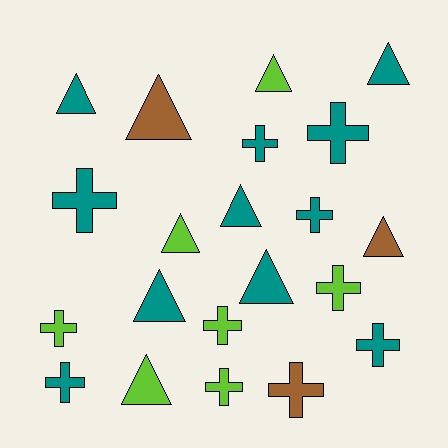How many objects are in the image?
There are 21 objects.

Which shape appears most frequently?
Cross, with 11 objects.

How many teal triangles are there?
There are 5 teal triangles.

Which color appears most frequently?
Teal, with 11 objects.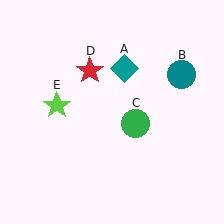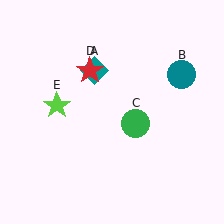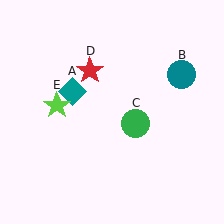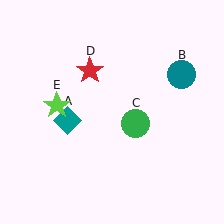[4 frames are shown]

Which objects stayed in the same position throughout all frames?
Teal circle (object B) and green circle (object C) and red star (object D) and lime star (object E) remained stationary.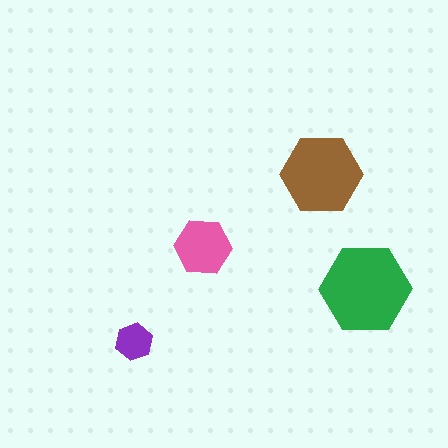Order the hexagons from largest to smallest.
the green one, the brown one, the pink one, the purple one.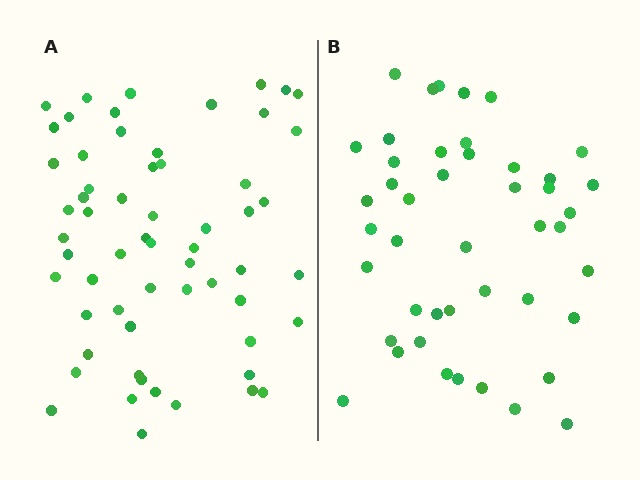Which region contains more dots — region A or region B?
Region A (the left region) has more dots.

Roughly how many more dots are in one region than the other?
Region A has approximately 15 more dots than region B.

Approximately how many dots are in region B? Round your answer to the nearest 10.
About 40 dots. (The exact count is 45, which rounds to 40.)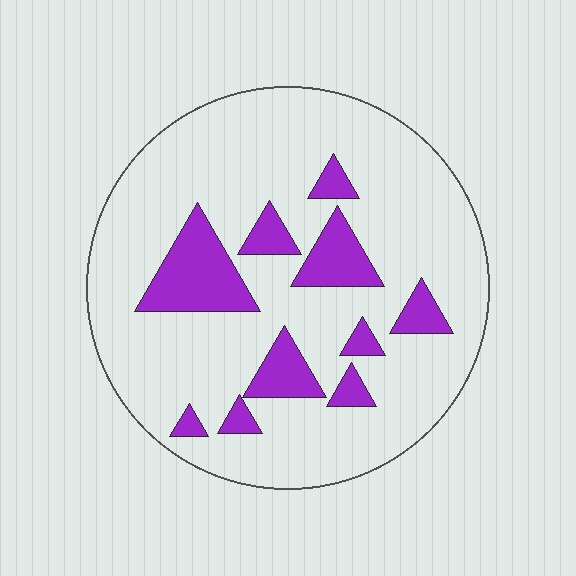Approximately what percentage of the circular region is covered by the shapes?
Approximately 20%.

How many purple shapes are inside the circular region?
10.